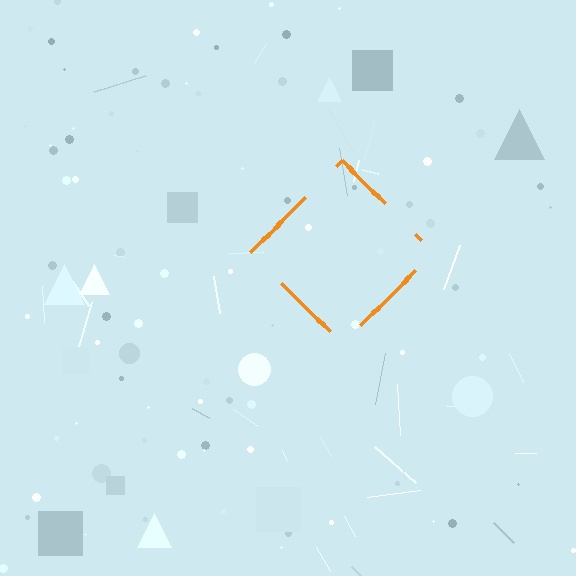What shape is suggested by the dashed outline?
The dashed outline suggests a diamond.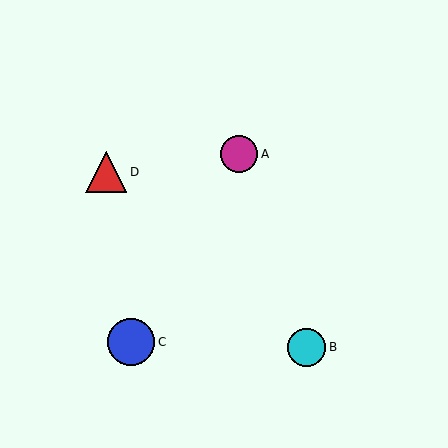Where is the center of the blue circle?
The center of the blue circle is at (131, 342).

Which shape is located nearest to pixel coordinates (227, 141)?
The magenta circle (labeled A) at (239, 154) is nearest to that location.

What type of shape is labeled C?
Shape C is a blue circle.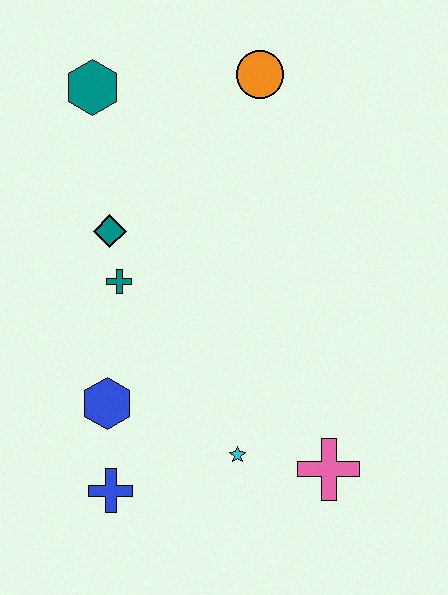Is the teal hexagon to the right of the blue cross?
No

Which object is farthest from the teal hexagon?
The pink cross is farthest from the teal hexagon.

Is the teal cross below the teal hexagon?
Yes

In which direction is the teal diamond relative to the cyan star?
The teal diamond is above the cyan star.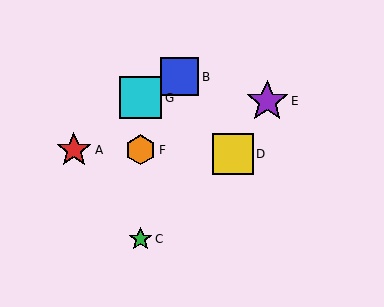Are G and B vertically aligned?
No, G is at x≈141 and B is at x≈180.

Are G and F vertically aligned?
Yes, both are at x≈141.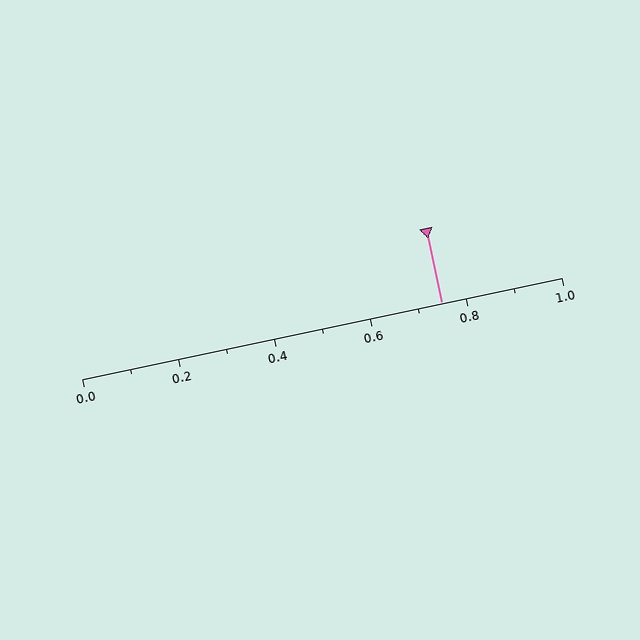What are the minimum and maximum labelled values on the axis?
The axis runs from 0.0 to 1.0.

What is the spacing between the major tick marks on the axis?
The major ticks are spaced 0.2 apart.